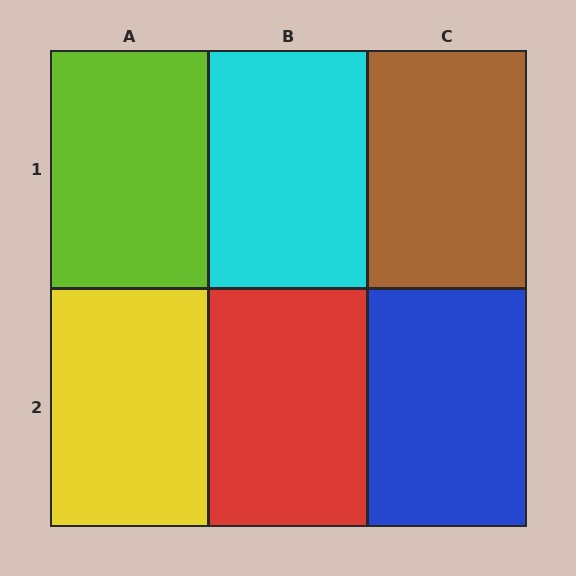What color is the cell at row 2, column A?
Yellow.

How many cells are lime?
1 cell is lime.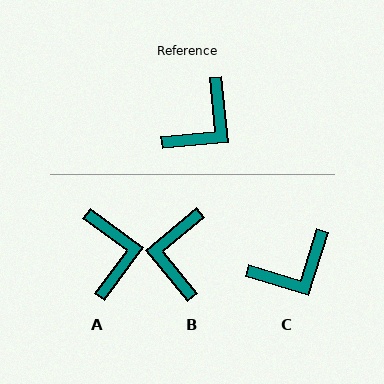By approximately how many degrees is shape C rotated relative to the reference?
Approximately 22 degrees clockwise.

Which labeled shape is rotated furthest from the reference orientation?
B, about 145 degrees away.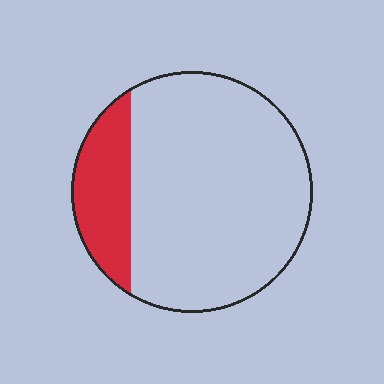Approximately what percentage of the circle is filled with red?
Approximately 20%.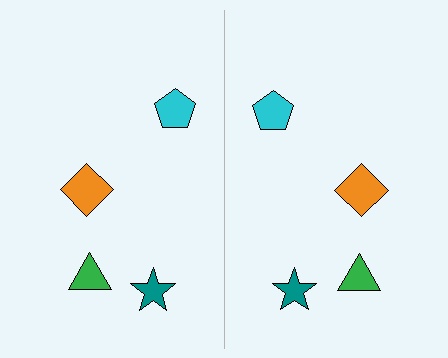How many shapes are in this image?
There are 8 shapes in this image.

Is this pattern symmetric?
Yes, this pattern has bilateral (reflection) symmetry.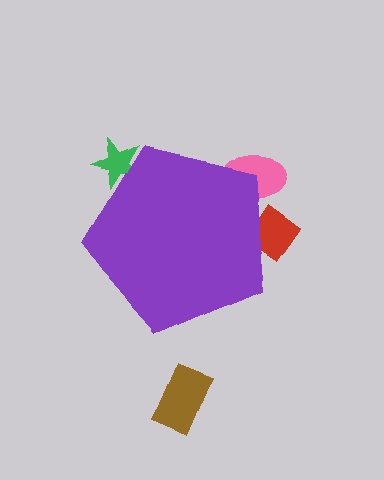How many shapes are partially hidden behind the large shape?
3 shapes are partially hidden.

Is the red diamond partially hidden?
Yes, the red diamond is partially hidden behind the purple pentagon.